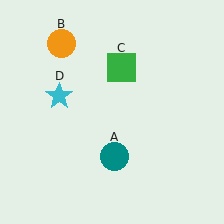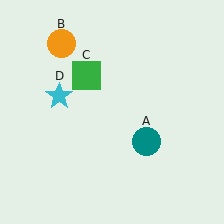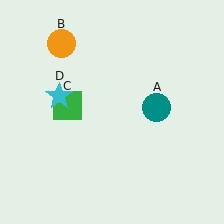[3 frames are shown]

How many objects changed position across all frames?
2 objects changed position: teal circle (object A), green square (object C).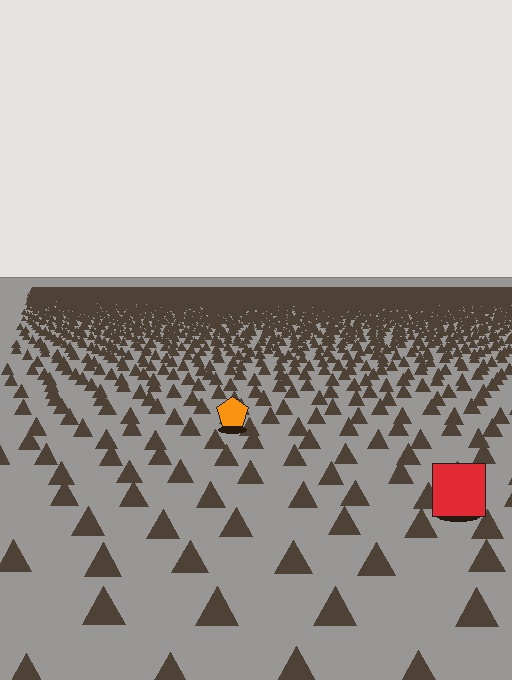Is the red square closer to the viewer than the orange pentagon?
Yes. The red square is closer — you can tell from the texture gradient: the ground texture is coarser near it.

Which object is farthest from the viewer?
The orange pentagon is farthest from the viewer. It appears smaller and the ground texture around it is denser.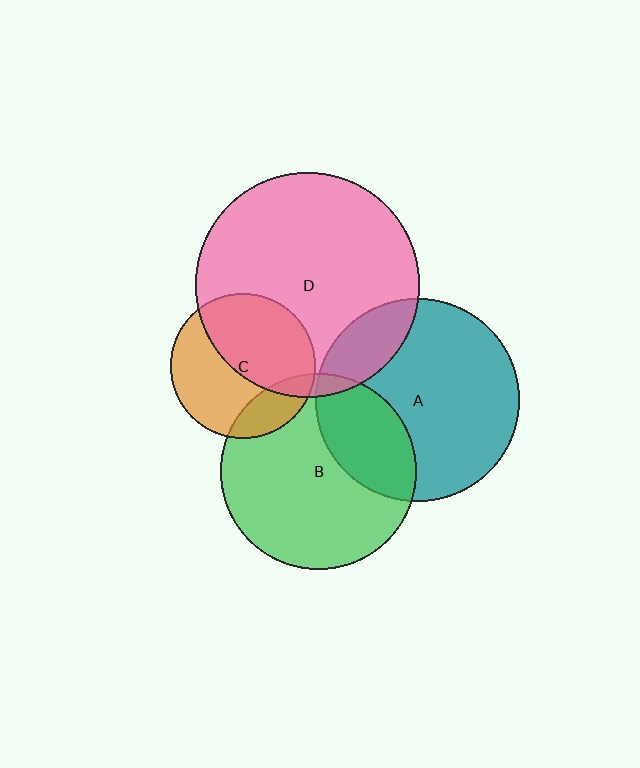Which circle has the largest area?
Circle D (pink).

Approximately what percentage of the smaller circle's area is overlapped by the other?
Approximately 20%.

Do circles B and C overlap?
Yes.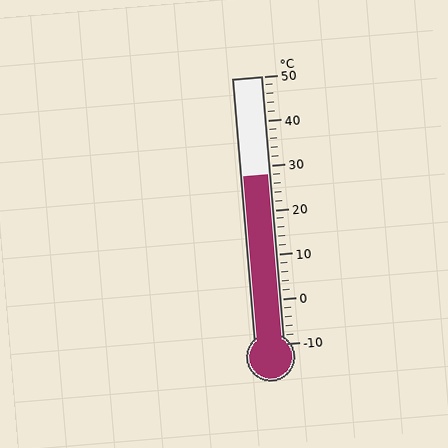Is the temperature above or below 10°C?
The temperature is above 10°C.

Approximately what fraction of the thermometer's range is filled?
The thermometer is filled to approximately 65% of its range.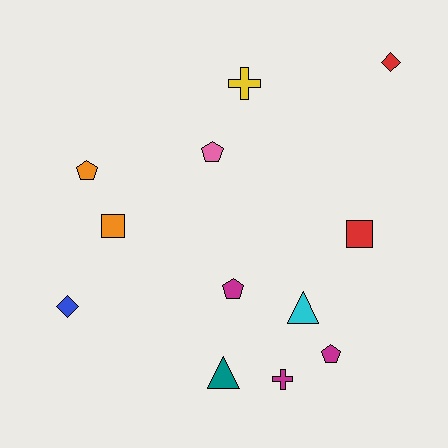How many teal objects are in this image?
There is 1 teal object.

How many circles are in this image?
There are no circles.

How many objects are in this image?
There are 12 objects.